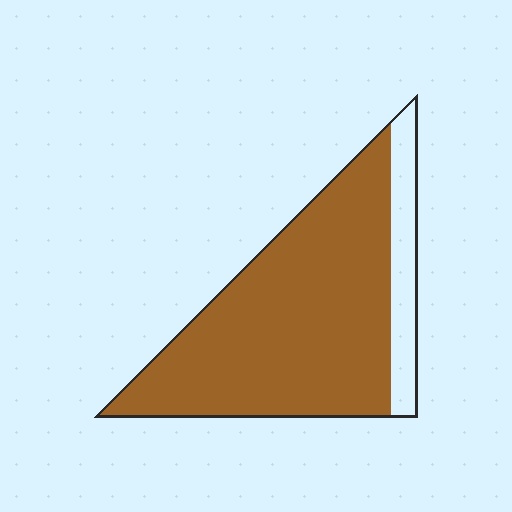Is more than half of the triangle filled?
Yes.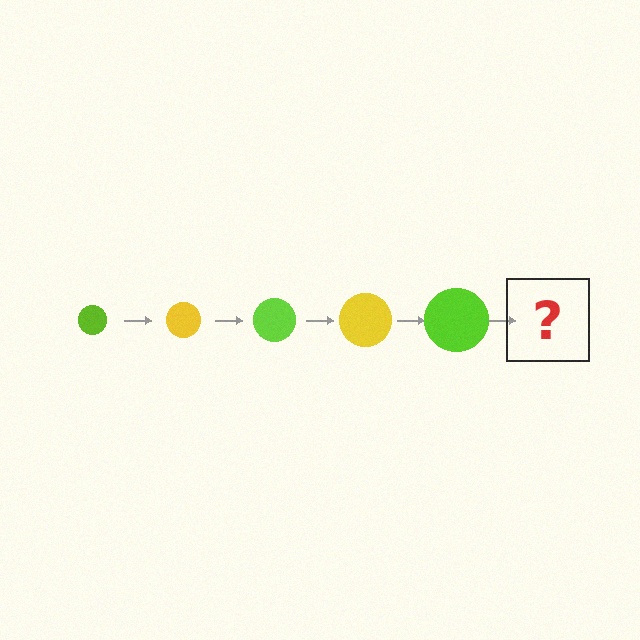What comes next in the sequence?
The next element should be a yellow circle, larger than the previous one.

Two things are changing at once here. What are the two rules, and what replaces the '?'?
The two rules are that the circle grows larger each step and the color cycles through lime and yellow. The '?' should be a yellow circle, larger than the previous one.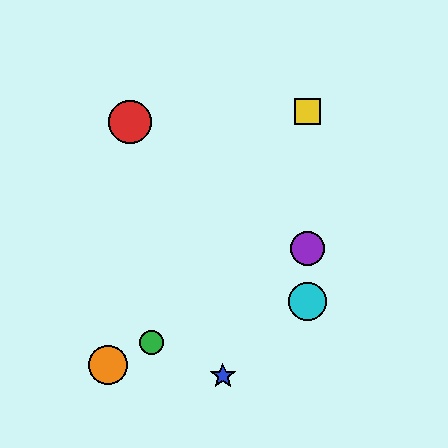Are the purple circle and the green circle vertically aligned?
No, the purple circle is at x≈307 and the green circle is at x≈152.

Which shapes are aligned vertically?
The yellow square, the purple circle, the cyan circle are aligned vertically.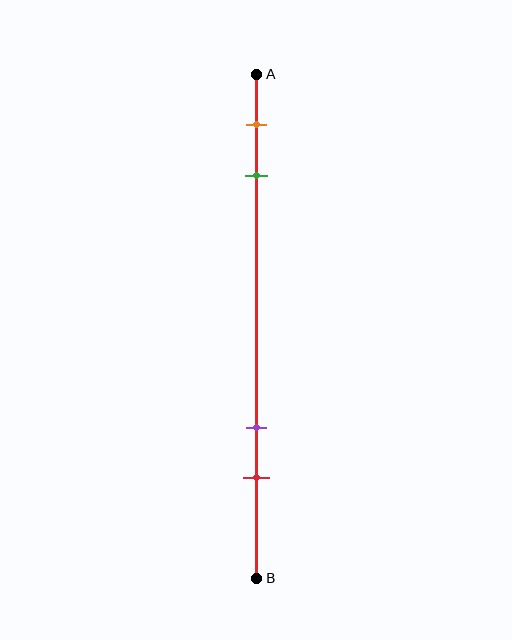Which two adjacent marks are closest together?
The orange and green marks are the closest adjacent pair.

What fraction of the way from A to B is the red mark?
The red mark is approximately 80% (0.8) of the way from A to B.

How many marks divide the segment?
There are 4 marks dividing the segment.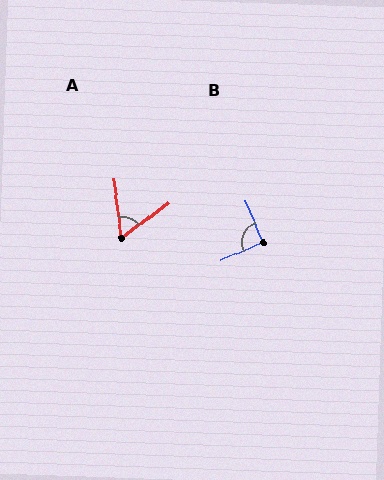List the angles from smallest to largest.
A (61°), B (91°).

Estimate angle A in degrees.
Approximately 61 degrees.